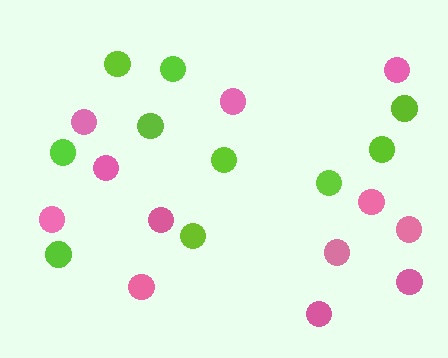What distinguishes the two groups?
There are 2 groups: one group of lime circles (10) and one group of pink circles (12).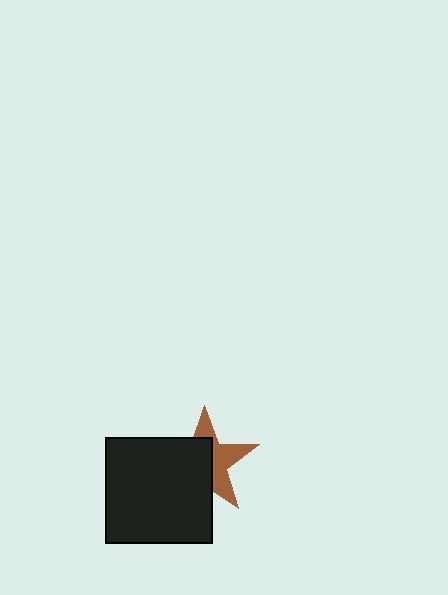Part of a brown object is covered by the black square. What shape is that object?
It is a star.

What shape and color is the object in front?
The object in front is a black square.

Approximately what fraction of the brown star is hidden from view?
Roughly 56% of the brown star is hidden behind the black square.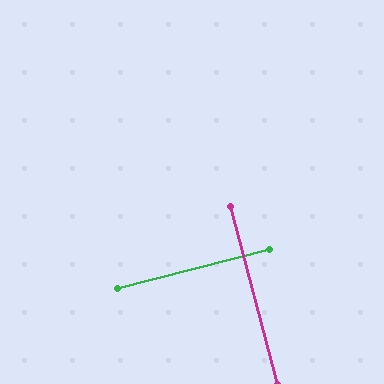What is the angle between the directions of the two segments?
Approximately 90 degrees.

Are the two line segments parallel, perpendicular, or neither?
Perpendicular — they meet at approximately 90°.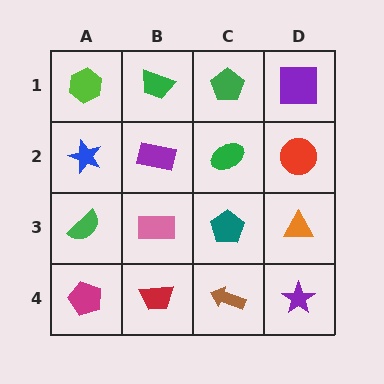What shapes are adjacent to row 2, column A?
A lime hexagon (row 1, column A), a green semicircle (row 3, column A), a purple rectangle (row 2, column B).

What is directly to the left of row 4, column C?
A red trapezoid.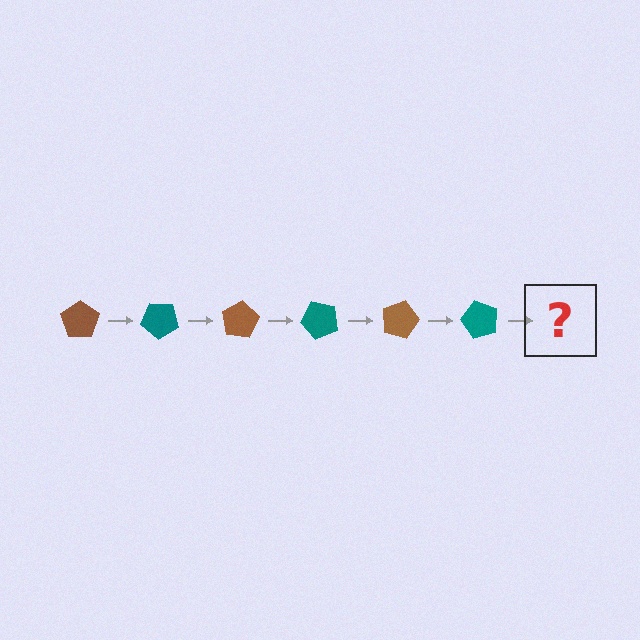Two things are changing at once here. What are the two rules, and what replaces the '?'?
The two rules are that it rotates 40 degrees each step and the color cycles through brown and teal. The '?' should be a brown pentagon, rotated 240 degrees from the start.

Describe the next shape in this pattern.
It should be a brown pentagon, rotated 240 degrees from the start.